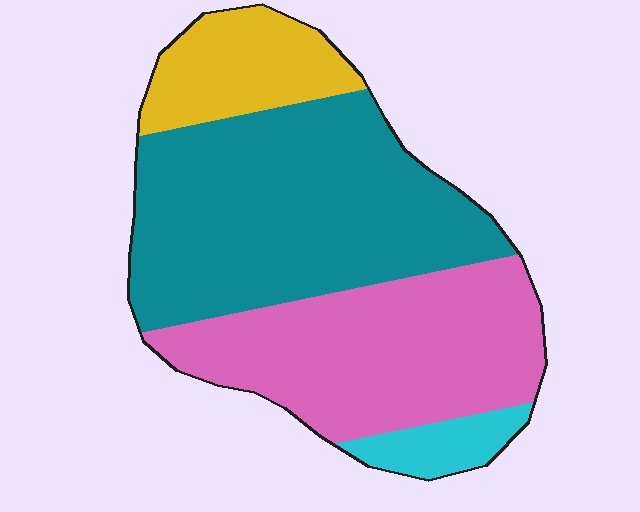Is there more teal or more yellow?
Teal.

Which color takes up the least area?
Cyan, at roughly 5%.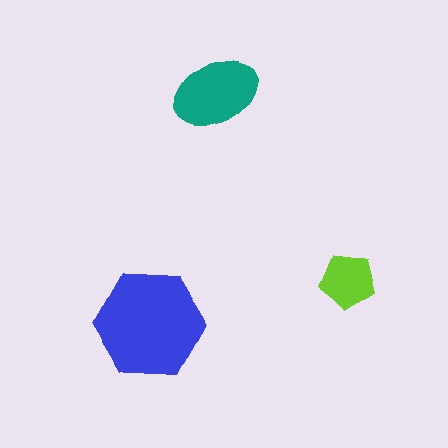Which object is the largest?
The blue hexagon.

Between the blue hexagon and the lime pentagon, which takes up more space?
The blue hexagon.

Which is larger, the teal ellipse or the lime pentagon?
The teal ellipse.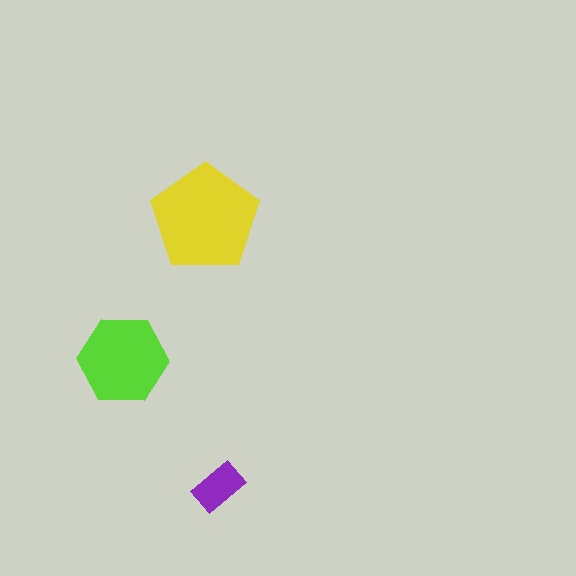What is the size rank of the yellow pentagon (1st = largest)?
1st.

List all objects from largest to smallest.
The yellow pentagon, the lime hexagon, the purple rectangle.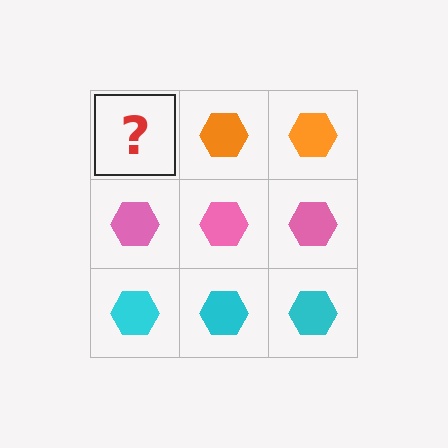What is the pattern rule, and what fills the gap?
The rule is that each row has a consistent color. The gap should be filled with an orange hexagon.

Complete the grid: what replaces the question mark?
The question mark should be replaced with an orange hexagon.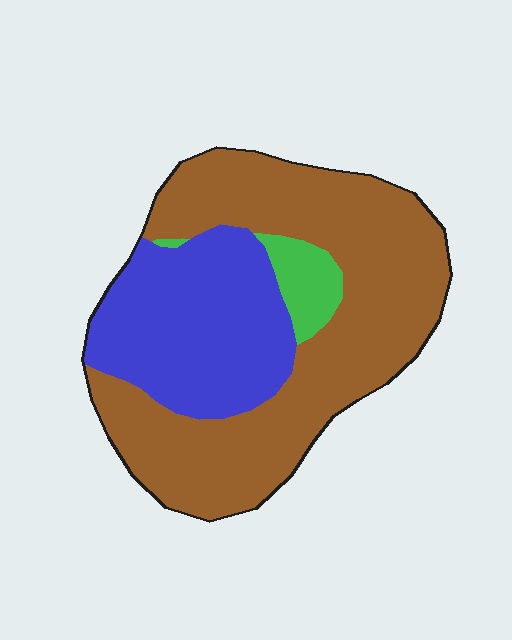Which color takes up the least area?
Green, at roughly 5%.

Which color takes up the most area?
Brown, at roughly 60%.